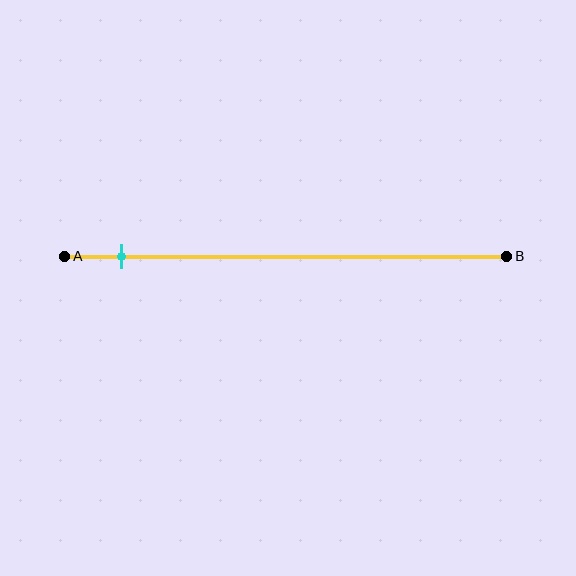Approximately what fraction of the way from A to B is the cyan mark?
The cyan mark is approximately 15% of the way from A to B.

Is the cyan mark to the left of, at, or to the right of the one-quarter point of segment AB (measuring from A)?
The cyan mark is to the left of the one-quarter point of segment AB.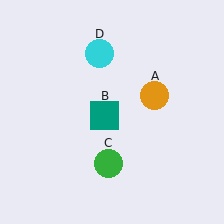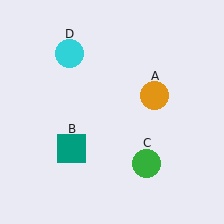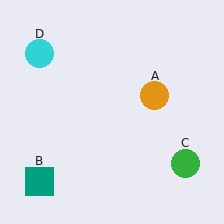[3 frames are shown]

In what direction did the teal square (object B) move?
The teal square (object B) moved down and to the left.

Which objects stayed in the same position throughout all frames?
Orange circle (object A) remained stationary.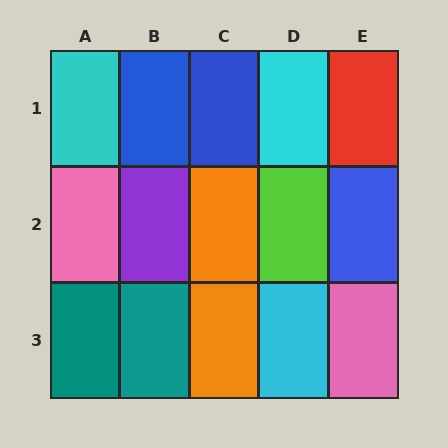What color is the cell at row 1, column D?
Cyan.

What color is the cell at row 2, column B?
Purple.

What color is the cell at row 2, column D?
Lime.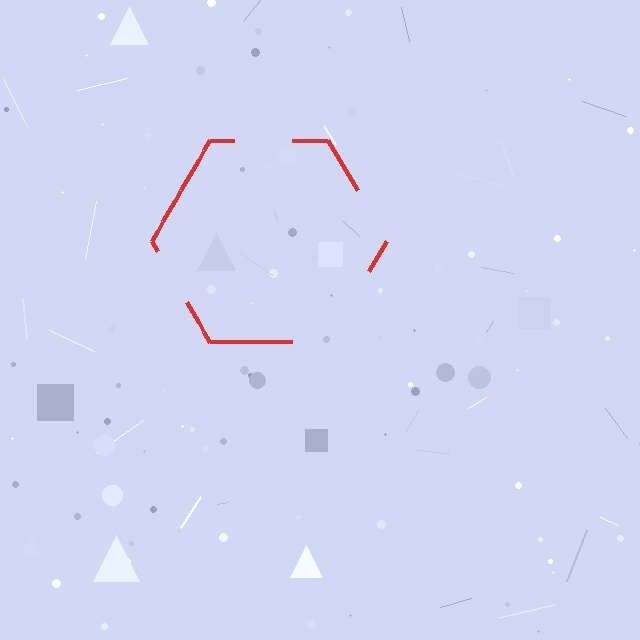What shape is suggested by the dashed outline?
The dashed outline suggests a hexagon.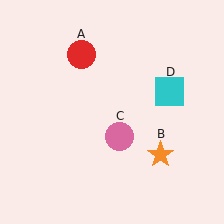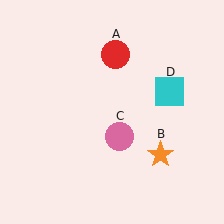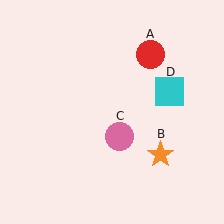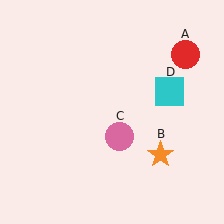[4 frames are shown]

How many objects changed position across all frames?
1 object changed position: red circle (object A).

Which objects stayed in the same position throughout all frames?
Orange star (object B) and pink circle (object C) and cyan square (object D) remained stationary.